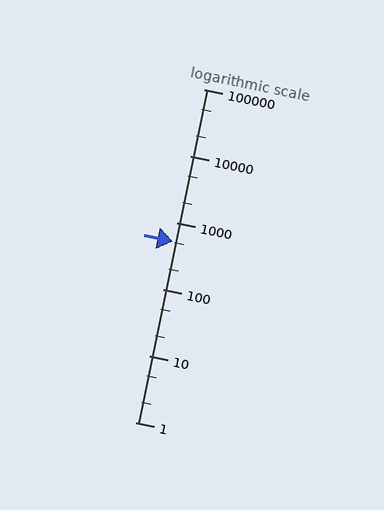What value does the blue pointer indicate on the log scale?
The pointer indicates approximately 520.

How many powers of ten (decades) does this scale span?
The scale spans 5 decades, from 1 to 100000.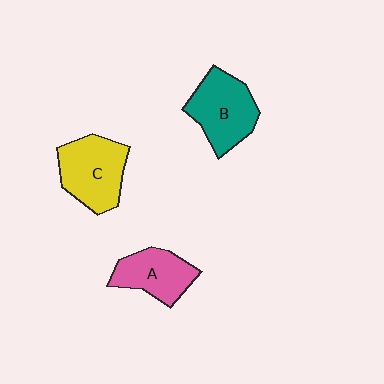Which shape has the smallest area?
Shape A (pink).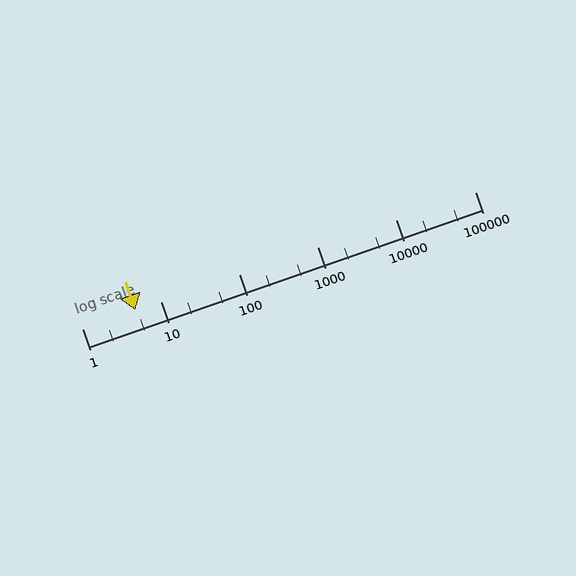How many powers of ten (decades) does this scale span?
The scale spans 5 decades, from 1 to 100000.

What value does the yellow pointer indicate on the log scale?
The pointer indicates approximately 4.8.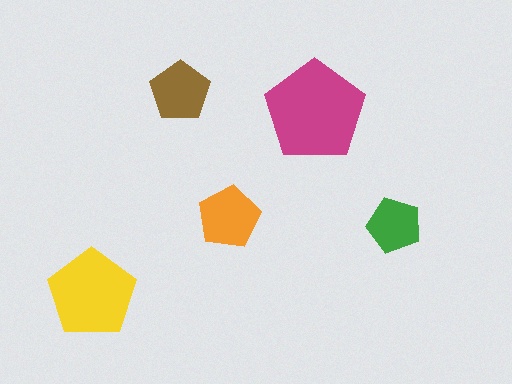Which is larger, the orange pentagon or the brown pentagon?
The orange one.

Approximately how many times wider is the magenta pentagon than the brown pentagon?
About 1.5 times wider.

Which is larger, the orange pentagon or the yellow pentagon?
The yellow one.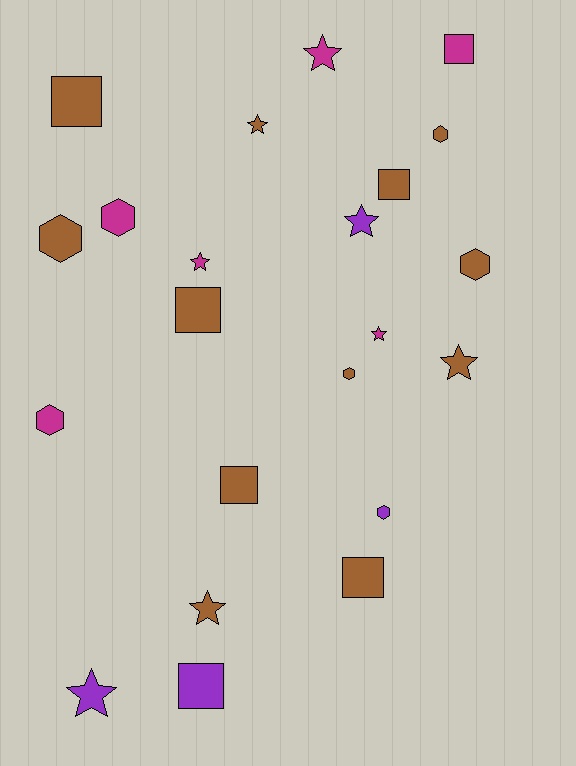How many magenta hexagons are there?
There are 2 magenta hexagons.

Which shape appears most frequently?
Star, with 8 objects.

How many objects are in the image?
There are 22 objects.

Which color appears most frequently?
Brown, with 12 objects.